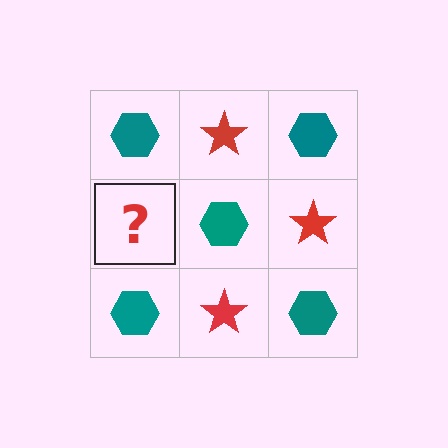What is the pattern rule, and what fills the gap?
The rule is that it alternates teal hexagon and red star in a checkerboard pattern. The gap should be filled with a red star.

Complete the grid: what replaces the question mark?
The question mark should be replaced with a red star.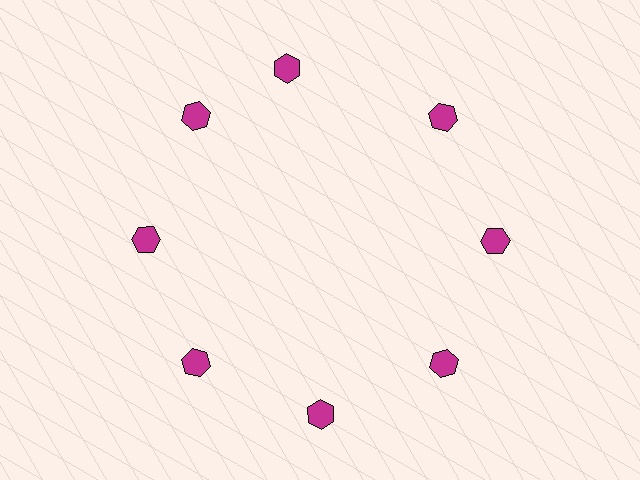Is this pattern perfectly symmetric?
No. The 8 magenta hexagons are arranged in a ring, but one element near the 12 o'clock position is rotated out of alignment along the ring, breaking the 8-fold rotational symmetry.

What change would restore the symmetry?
The symmetry would be restored by rotating it back into even spacing with its neighbors so that all 8 hexagons sit at equal angles and equal distance from the center.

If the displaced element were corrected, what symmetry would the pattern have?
It would have 8-fold rotational symmetry — the pattern would map onto itself every 45 degrees.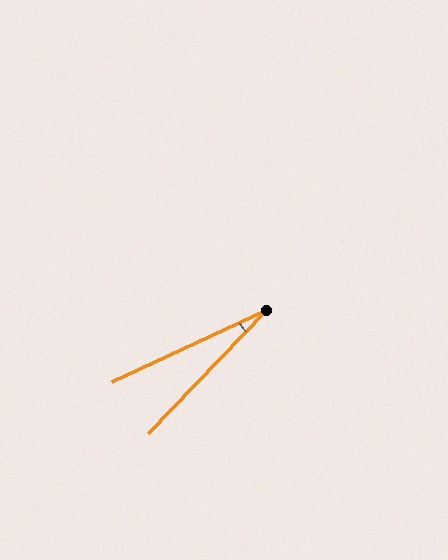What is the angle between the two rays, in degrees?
Approximately 21 degrees.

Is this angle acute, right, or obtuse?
It is acute.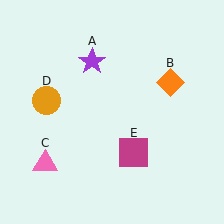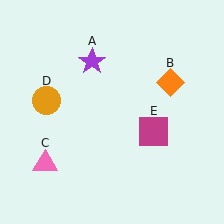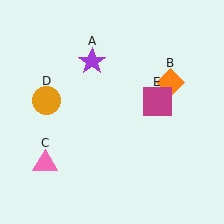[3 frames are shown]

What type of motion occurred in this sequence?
The magenta square (object E) rotated counterclockwise around the center of the scene.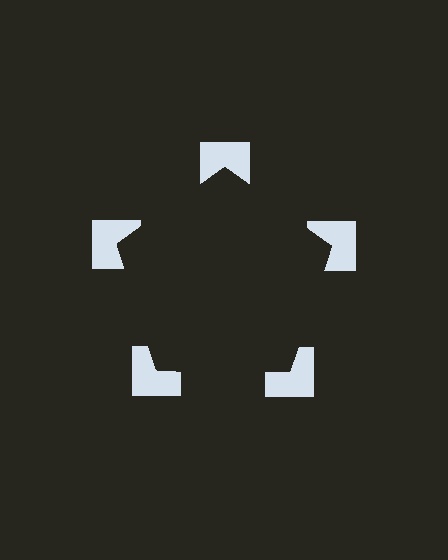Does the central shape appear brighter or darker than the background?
It typically appears slightly darker than the background, even though no actual brightness change is drawn.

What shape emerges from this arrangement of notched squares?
An illusory pentagon — its edges are inferred from the aligned wedge cuts in the notched squares, not physically drawn.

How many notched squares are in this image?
There are 5 — one at each vertex of the illusory pentagon.